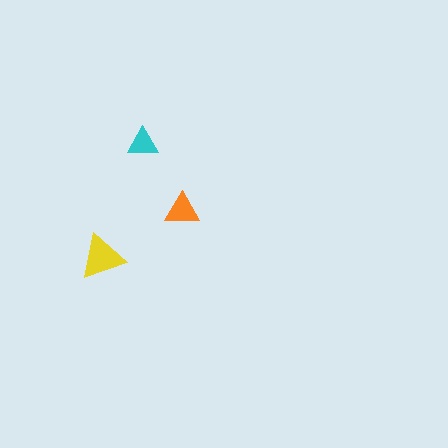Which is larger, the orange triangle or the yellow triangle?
The yellow one.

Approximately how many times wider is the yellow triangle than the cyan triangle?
About 1.5 times wider.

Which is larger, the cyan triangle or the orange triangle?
The orange one.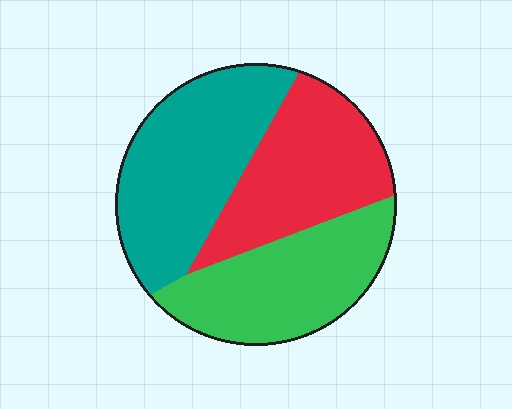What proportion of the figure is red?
Red takes up about one third (1/3) of the figure.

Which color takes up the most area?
Teal, at roughly 35%.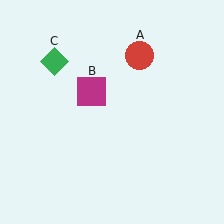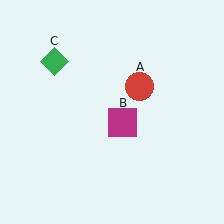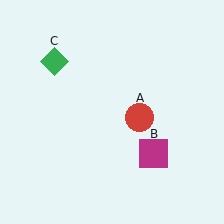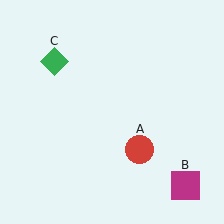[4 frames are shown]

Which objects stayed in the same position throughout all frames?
Green diamond (object C) remained stationary.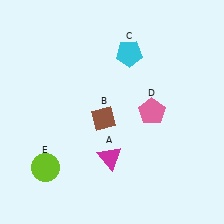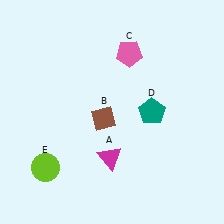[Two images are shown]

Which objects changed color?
C changed from cyan to pink. D changed from pink to teal.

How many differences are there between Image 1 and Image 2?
There are 2 differences between the two images.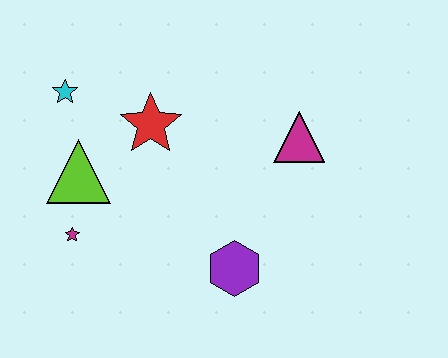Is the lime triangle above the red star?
No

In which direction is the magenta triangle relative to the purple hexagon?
The magenta triangle is above the purple hexagon.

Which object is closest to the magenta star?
The lime triangle is closest to the magenta star.